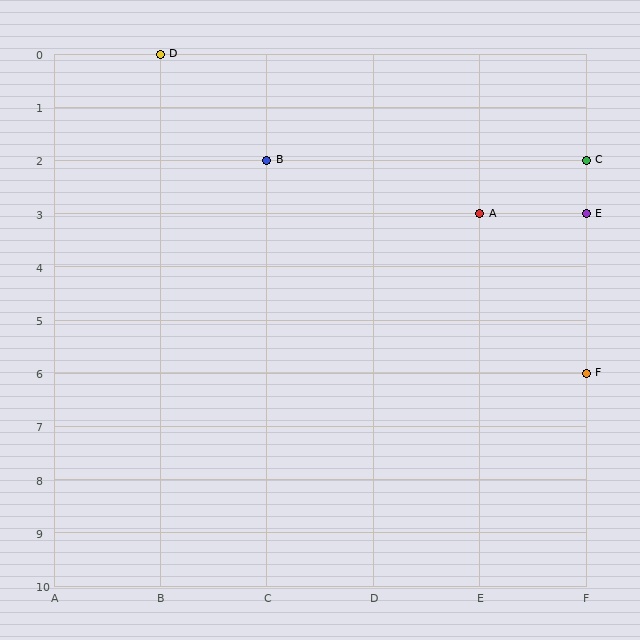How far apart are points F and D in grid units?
Points F and D are 4 columns and 6 rows apart (about 7.2 grid units diagonally).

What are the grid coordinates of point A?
Point A is at grid coordinates (E, 3).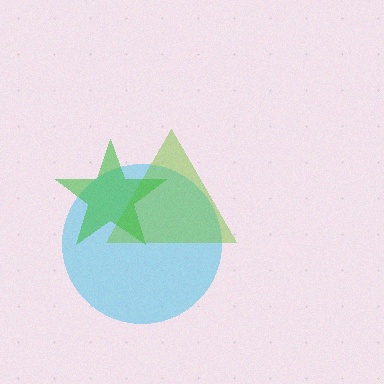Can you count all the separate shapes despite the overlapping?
Yes, there are 3 separate shapes.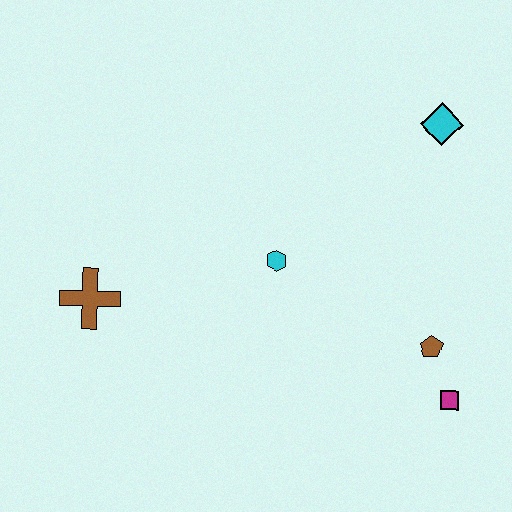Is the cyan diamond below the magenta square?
No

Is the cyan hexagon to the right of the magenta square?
No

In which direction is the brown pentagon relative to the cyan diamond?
The brown pentagon is below the cyan diamond.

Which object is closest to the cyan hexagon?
The brown pentagon is closest to the cyan hexagon.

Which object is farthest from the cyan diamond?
The brown cross is farthest from the cyan diamond.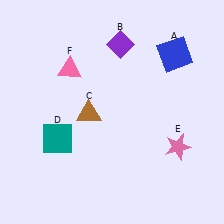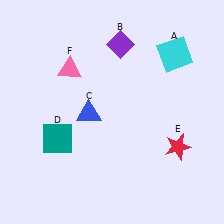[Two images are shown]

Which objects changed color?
A changed from blue to cyan. C changed from brown to blue. E changed from pink to red.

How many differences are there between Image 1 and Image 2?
There are 3 differences between the two images.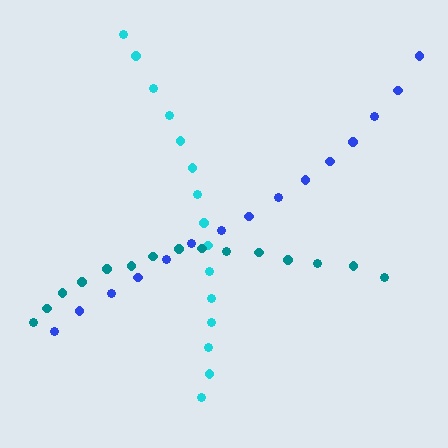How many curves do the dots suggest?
There are 3 distinct paths.